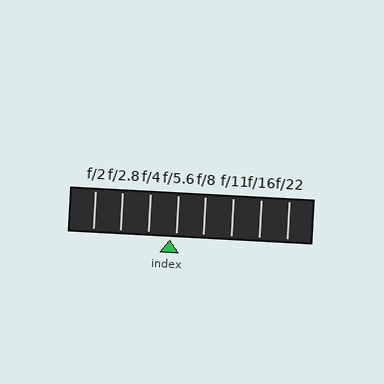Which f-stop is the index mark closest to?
The index mark is closest to f/5.6.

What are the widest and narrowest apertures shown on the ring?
The widest aperture shown is f/2 and the narrowest is f/22.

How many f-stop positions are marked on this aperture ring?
There are 8 f-stop positions marked.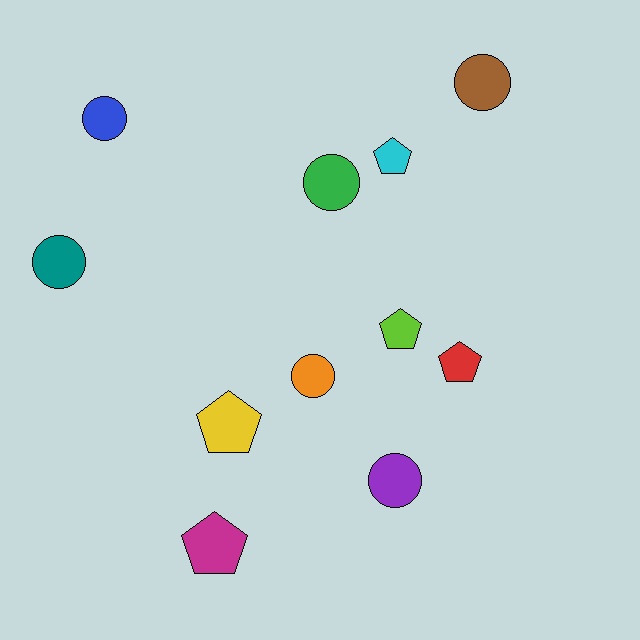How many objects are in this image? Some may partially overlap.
There are 11 objects.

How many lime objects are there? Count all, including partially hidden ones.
There is 1 lime object.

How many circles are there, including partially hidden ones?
There are 6 circles.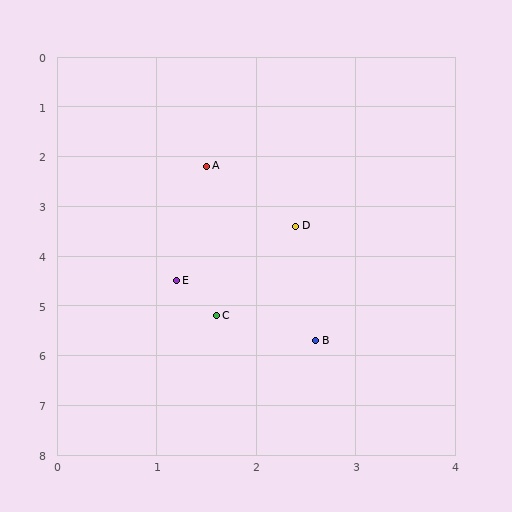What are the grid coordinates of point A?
Point A is at approximately (1.5, 2.2).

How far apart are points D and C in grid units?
Points D and C are about 2.0 grid units apart.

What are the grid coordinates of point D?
Point D is at approximately (2.4, 3.4).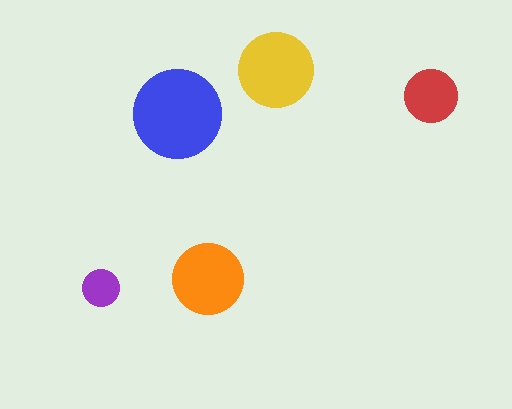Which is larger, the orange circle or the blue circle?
The blue one.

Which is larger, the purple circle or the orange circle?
The orange one.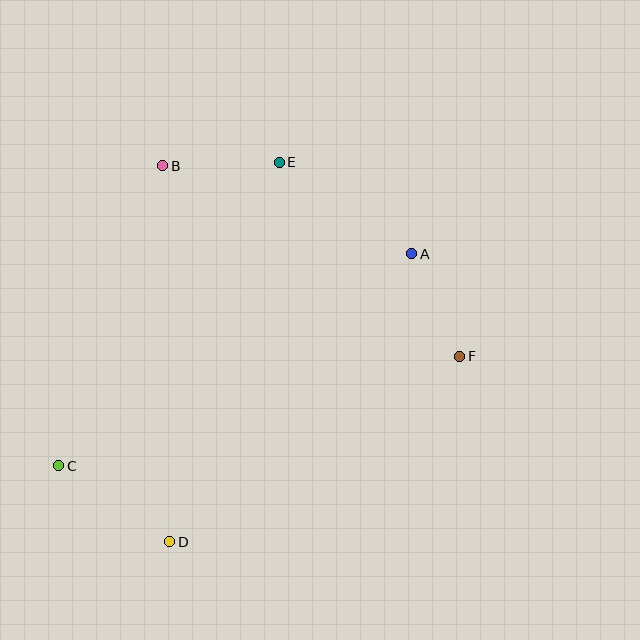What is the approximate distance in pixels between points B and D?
The distance between B and D is approximately 376 pixels.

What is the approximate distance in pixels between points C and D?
The distance between C and D is approximately 134 pixels.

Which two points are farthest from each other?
Points C and F are farthest from each other.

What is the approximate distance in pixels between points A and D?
The distance between A and D is approximately 376 pixels.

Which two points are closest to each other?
Points A and F are closest to each other.